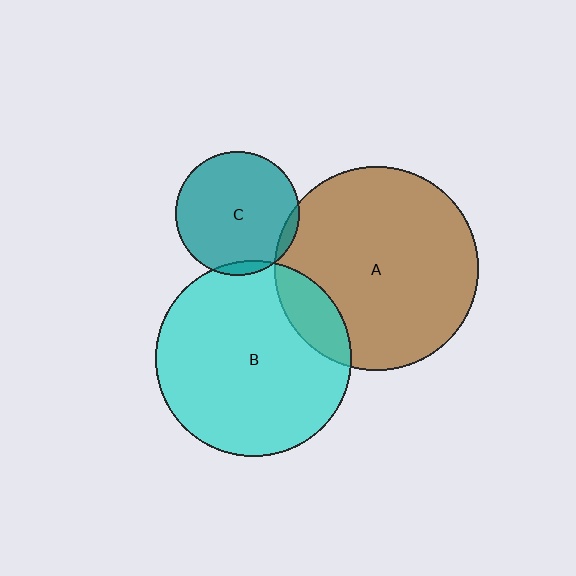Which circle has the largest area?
Circle A (brown).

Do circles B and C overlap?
Yes.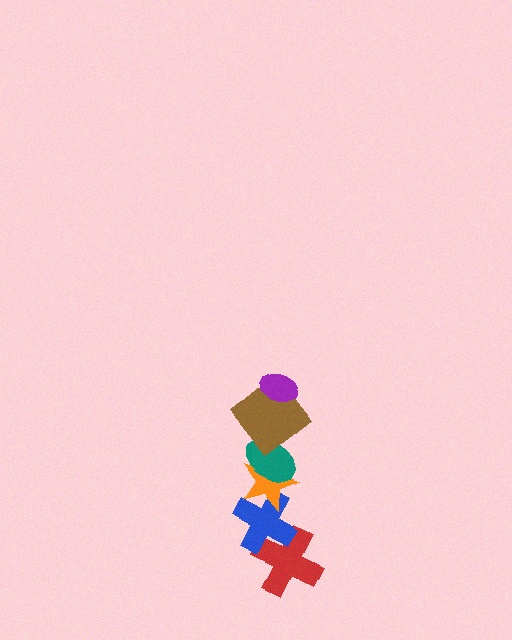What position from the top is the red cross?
The red cross is 6th from the top.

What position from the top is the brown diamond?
The brown diamond is 2nd from the top.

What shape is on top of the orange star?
The teal ellipse is on top of the orange star.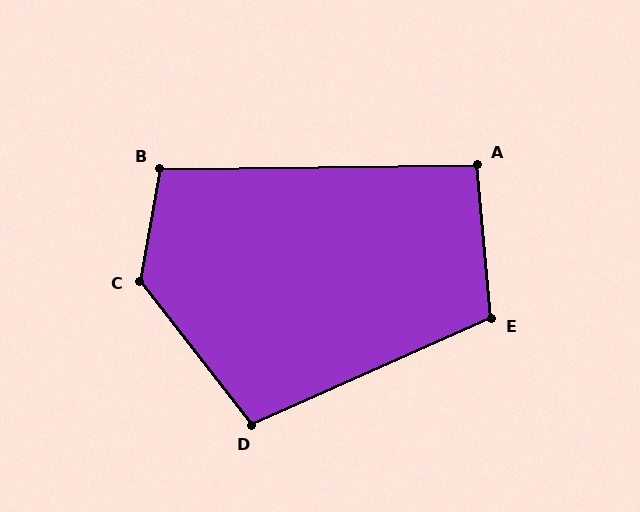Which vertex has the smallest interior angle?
A, at approximately 94 degrees.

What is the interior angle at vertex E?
Approximately 109 degrees (obtuse).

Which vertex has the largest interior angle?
C, at approximately 132 degrees.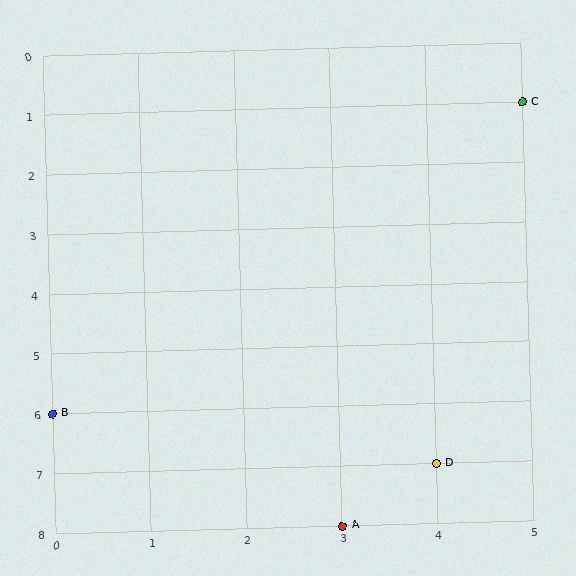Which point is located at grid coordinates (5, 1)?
Point C is at (5, 1).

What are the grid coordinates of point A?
Point A is at grid coordinates (3, 8).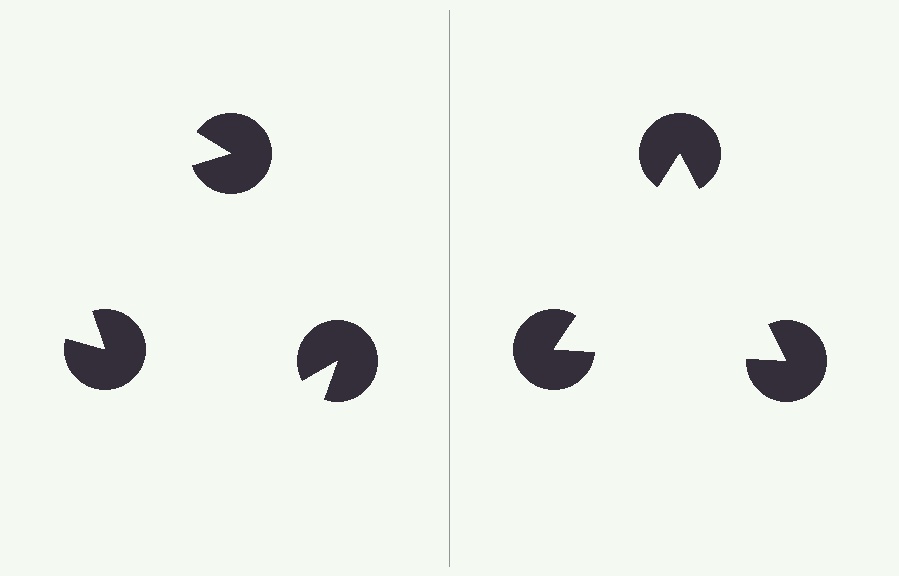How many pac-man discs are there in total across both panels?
6 — 3 on each side.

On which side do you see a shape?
An illusory triangle appears on the right side. On the left side the wedge cuts are rotated, so no coherent shape forms.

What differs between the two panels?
The pac-man discs are positioned identically on both sides; only the wedge orientations differ. On the right they align to a triangle; on the left they are misaligned.